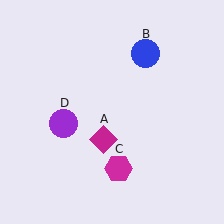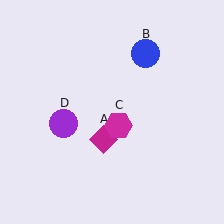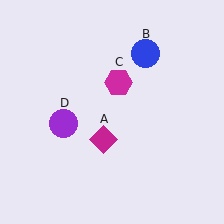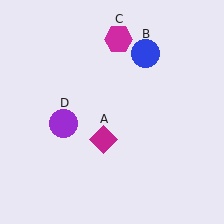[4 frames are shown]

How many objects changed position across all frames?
1 object changed position: magenta hexagon (object C).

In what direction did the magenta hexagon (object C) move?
The magenta hexagon (object C) moved up.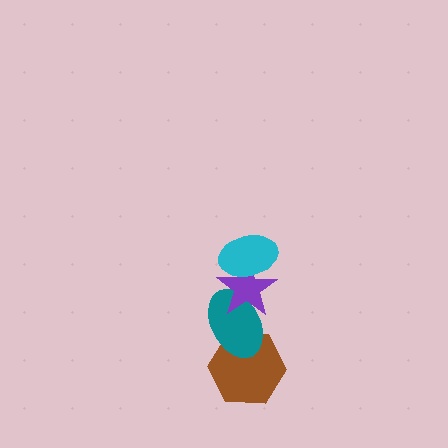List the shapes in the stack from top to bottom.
From top to bottom: the cyan ellipse, the purple star, the teal ellipse, the brown hexagon.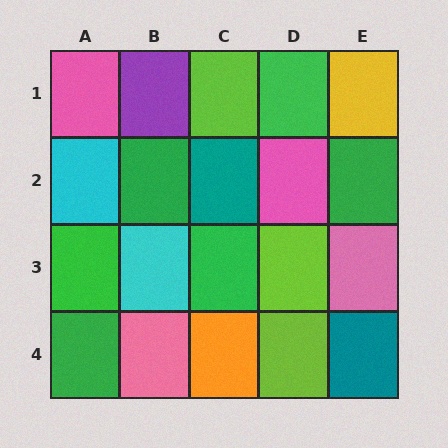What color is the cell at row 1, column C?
Lime.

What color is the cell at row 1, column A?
Pink.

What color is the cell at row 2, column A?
Cyan.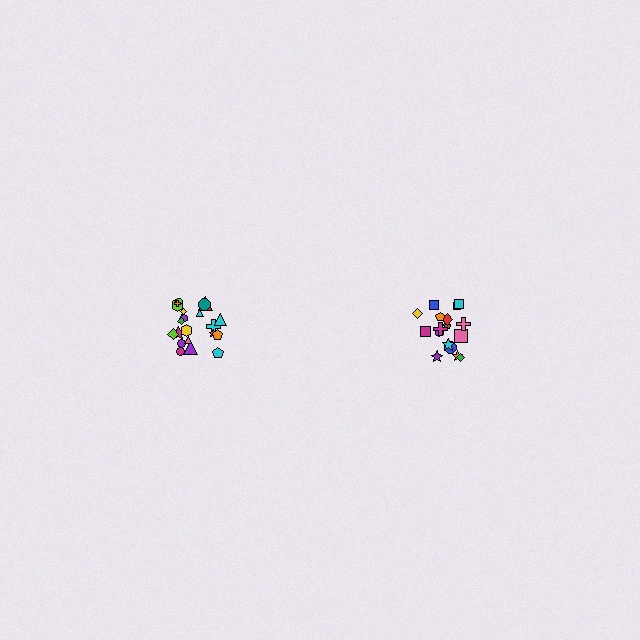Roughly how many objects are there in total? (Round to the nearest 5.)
Roughly 40 objects in total.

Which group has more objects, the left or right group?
The left group.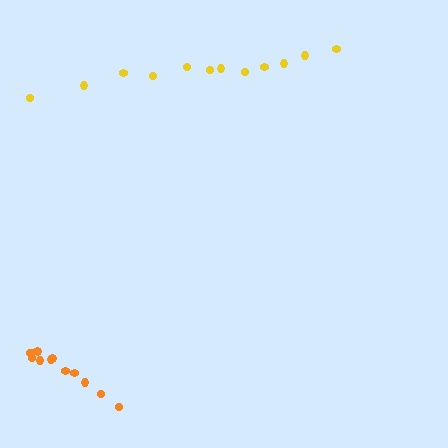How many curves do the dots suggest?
There are 2 distinct paths.